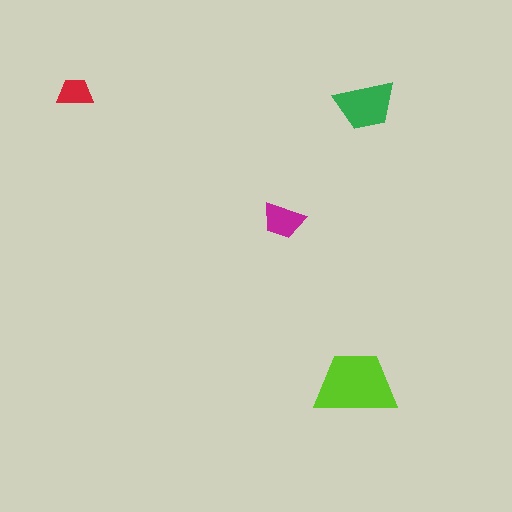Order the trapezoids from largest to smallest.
the lime one, the green one, the magenta one, the red one.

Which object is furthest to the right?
The green trapezoid is rightmost.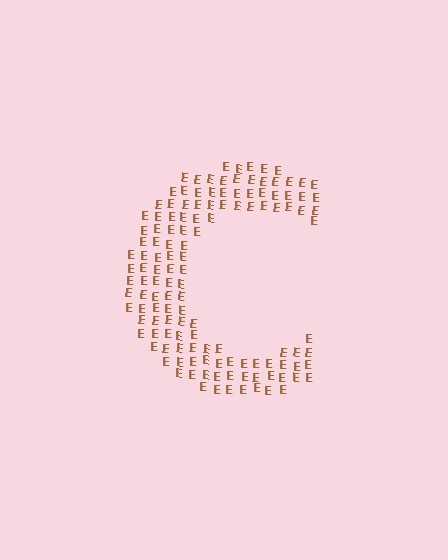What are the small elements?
The small elements are letter E's.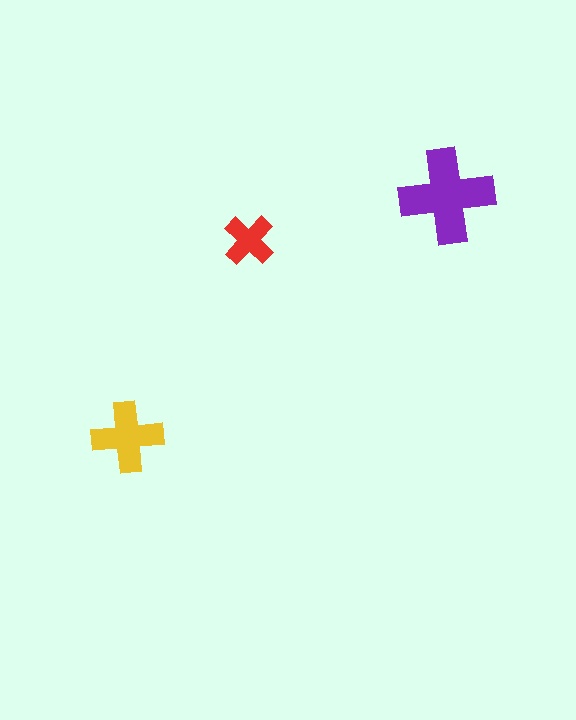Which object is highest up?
The purple cross is topmost.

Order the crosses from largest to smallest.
the purple one, the yellow one, the red one.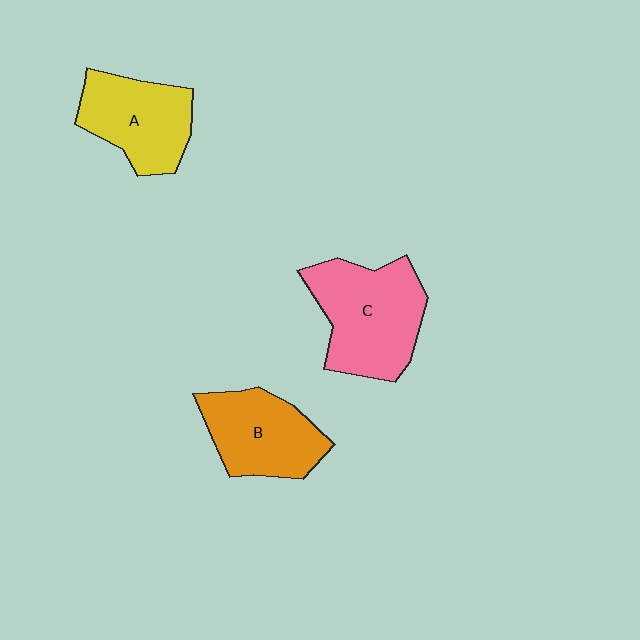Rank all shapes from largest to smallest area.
From largest to smallest: C (pink), B (orange), A (yellow).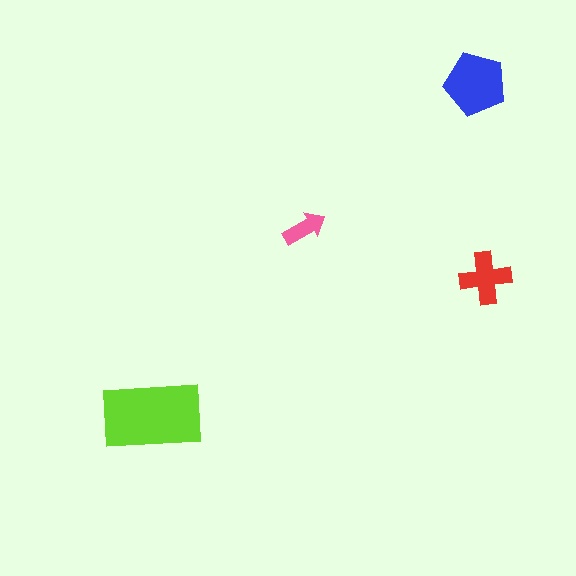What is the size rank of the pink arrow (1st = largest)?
4th.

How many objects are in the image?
There are 4 objects in the image.